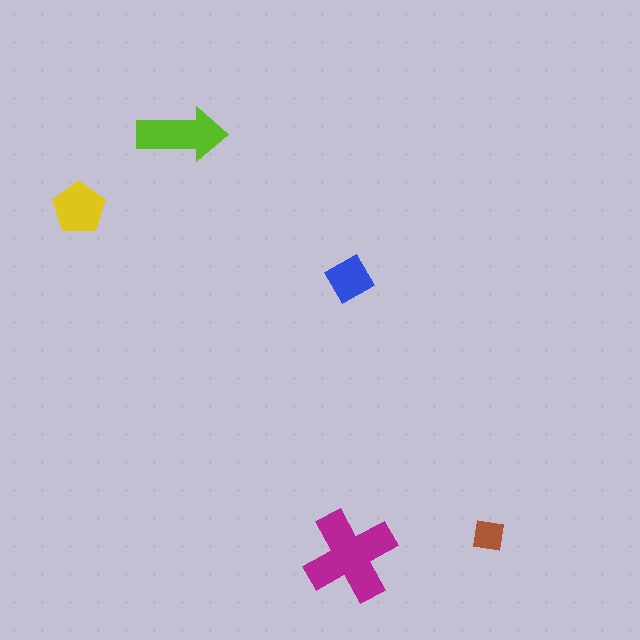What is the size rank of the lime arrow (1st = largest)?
2nd.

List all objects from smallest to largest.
The brown square, the blue square, the yellow pentagon, the lime arrow, the magenta cross.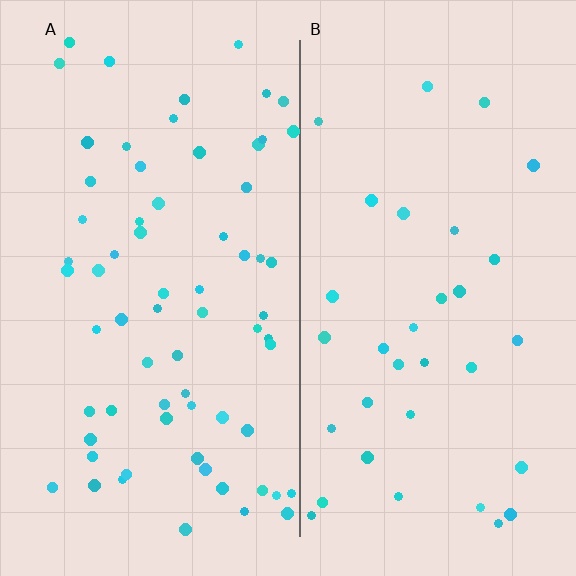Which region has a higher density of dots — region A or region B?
A (the left).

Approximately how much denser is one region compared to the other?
Approximately 2.0× — region A over region B.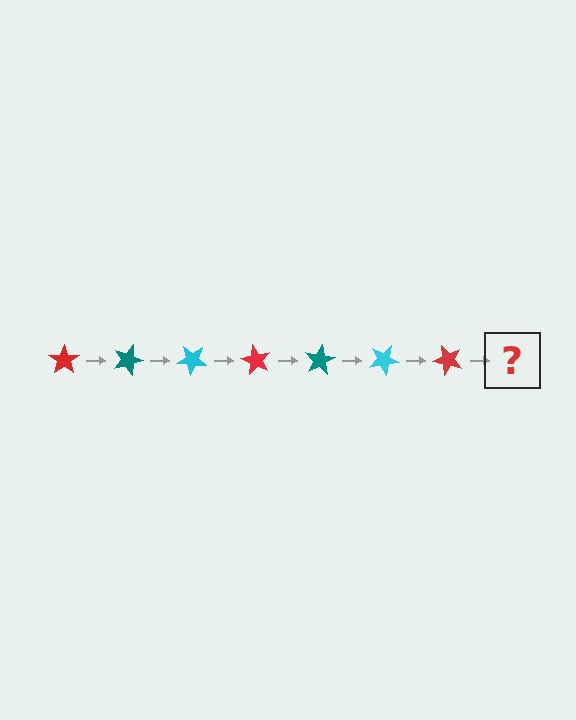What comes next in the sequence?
The next element should be a teal star, rotated 140 degrees from the start.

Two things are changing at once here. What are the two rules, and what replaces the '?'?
The two rules are that it rotates 20 degrees each step and the color cycles through red, teal, and cyan. The '?' should be a teal star, rotated 140 degrees from the start.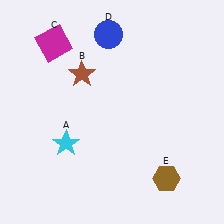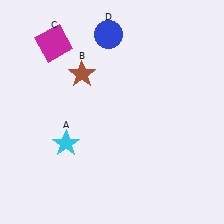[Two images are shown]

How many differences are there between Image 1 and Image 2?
There is 1 difference between the two images.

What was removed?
The brown hexagon (E) was removed in Image 2.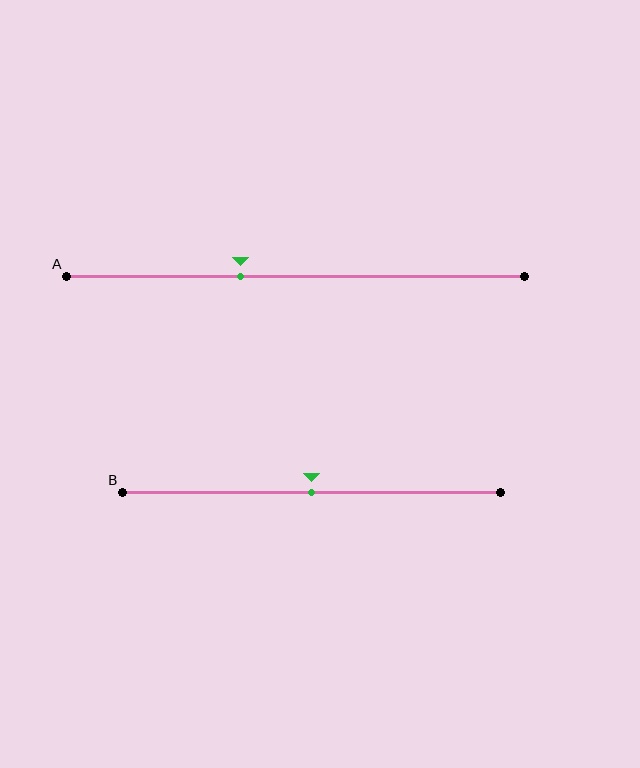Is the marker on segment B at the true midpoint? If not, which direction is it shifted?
Yes, the marker on segment B is at the true midpoint.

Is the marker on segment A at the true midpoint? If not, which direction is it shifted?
No, the marker on segment A is shifted to the left by about 12% of the segment length.